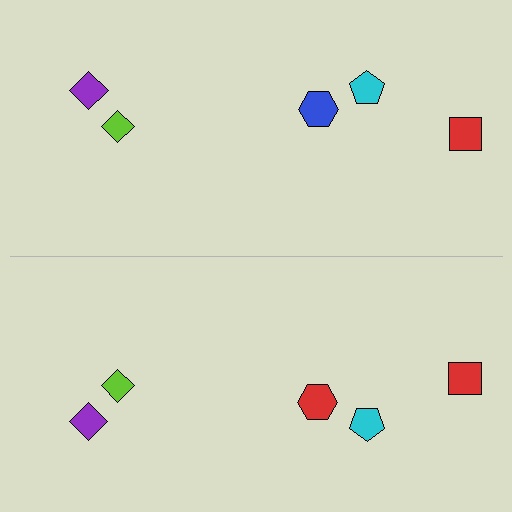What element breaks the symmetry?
The red hexagon on the bottom side breaks the symmetry — its mirror counterpart is blue.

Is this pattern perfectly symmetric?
No, the pattern is not perfectly symmetric. The red hexagon on the bottom side breaks the symmetry — its mirror counterpart is blue.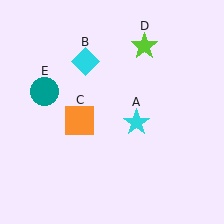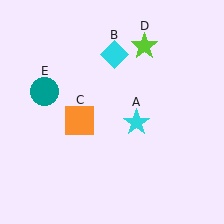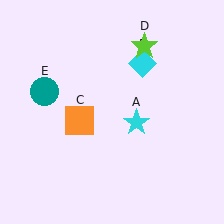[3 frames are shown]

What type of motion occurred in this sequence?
The cyan diamond (object B) rotated clockwise around the center of the scene.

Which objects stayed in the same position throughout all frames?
Cyan star (object A) and orange square (object C) and lime star (object D) and teal circle (object E) remained stationary.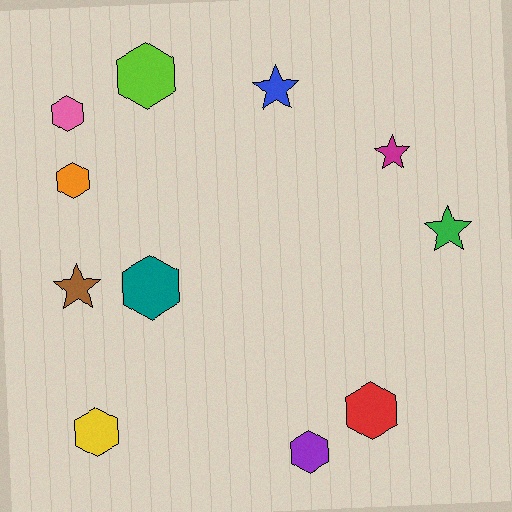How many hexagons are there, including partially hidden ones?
There are 7 hexagons.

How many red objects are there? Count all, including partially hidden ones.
There is 1 red object.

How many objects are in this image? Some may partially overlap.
There are 11 objects.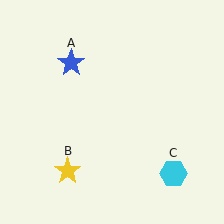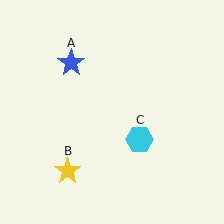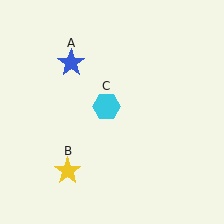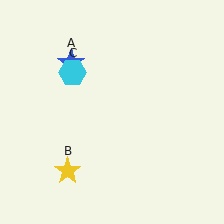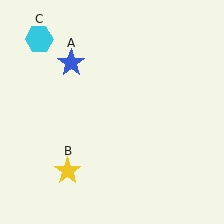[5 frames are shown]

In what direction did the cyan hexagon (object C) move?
The cyan hexagon (object C) moved up and to the left.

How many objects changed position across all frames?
1 object changed position: cyan hexagon (object C).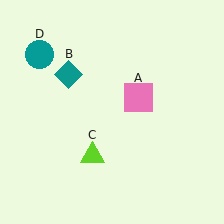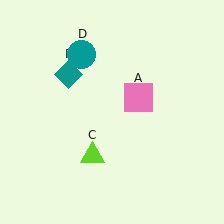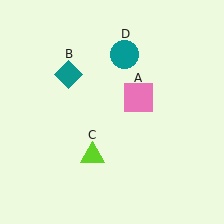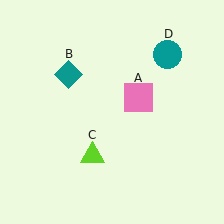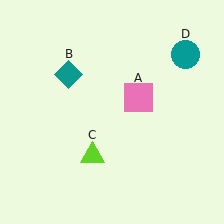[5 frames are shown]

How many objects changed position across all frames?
1 object changed position: teal circle (object D).